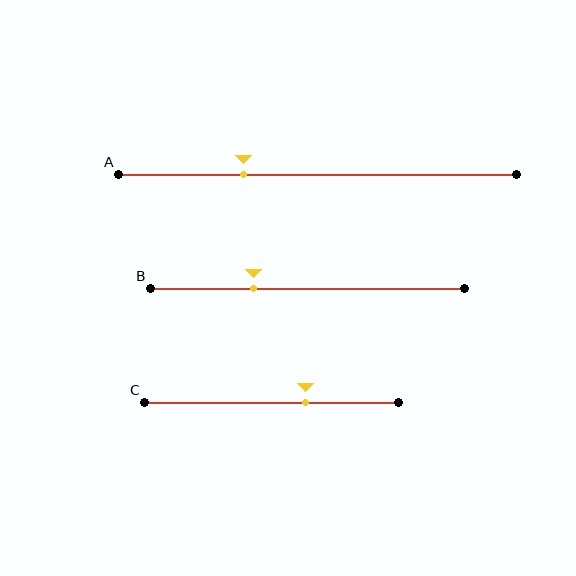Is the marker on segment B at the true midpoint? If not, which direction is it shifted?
No, the marker on segment B is shifted to the left by about 17% of the segment length.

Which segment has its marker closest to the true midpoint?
Segment C has its marker closest to the true midpoint.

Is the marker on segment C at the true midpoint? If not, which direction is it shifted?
No, the marker on segment C is shifted to the right by about 13% of the segment length.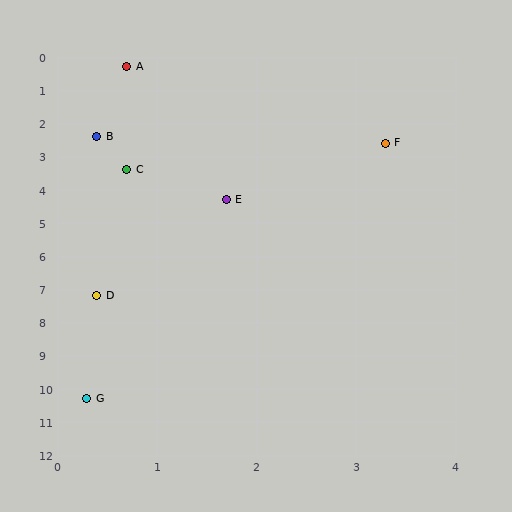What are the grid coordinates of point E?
Point E is at approximately (1.7, 4.3).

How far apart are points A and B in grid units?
Points A and B are about 2.1 grid units apart.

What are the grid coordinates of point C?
Point C is at approximately (0.7, 3.4).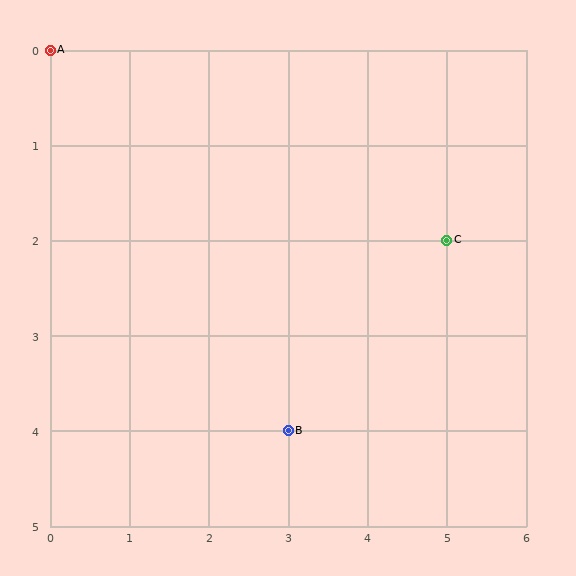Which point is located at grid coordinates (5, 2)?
Point C is at (5, 2).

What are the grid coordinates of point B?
Point B is at grid coordinates (3, 4).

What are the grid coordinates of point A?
Point A is at grid coordinates (0, 0).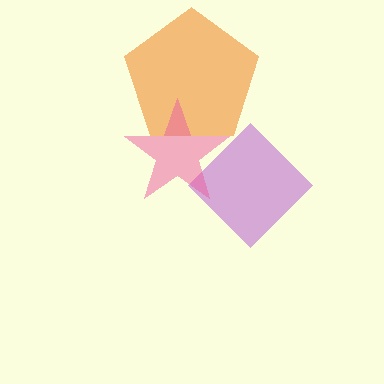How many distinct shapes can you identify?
There are 3 distinct shapes: an orange pentagon, a purple diamond, a pink star.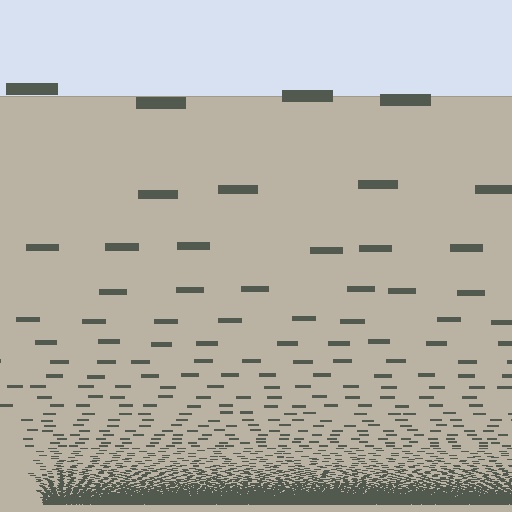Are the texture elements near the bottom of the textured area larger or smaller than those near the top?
Smaller. The gradient is inverted — elements near the bottom are smaller and denser.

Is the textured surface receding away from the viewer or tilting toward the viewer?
The surface appears to tilt toward the viewer. Texture elements get larger and sparser toward the top.